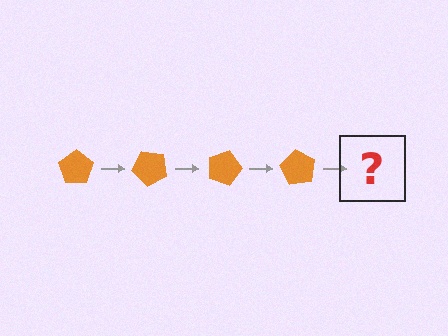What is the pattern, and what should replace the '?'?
The pattern is that the pentagon rotates 45 degrees each step. The '?' should be an orange pentagon rotated 180 degrees.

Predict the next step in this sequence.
The next step is an orange pentagon rotated 180 degrees.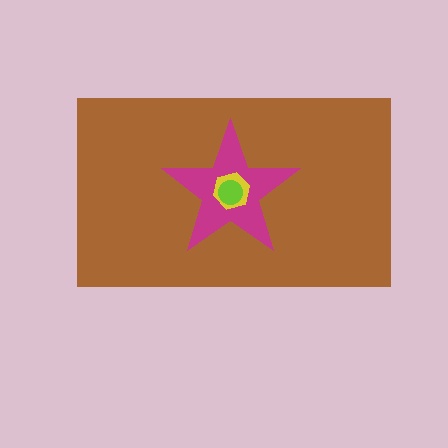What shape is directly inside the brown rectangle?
The magenta star.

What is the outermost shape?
The brown rectangle.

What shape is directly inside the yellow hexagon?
The lime circle.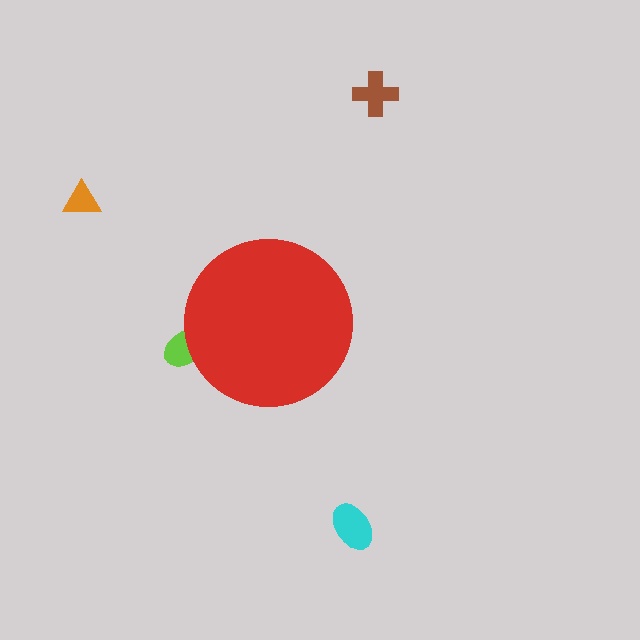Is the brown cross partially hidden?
No, the brown cross is fully visible.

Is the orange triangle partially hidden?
No, the orange triangle is fully visible.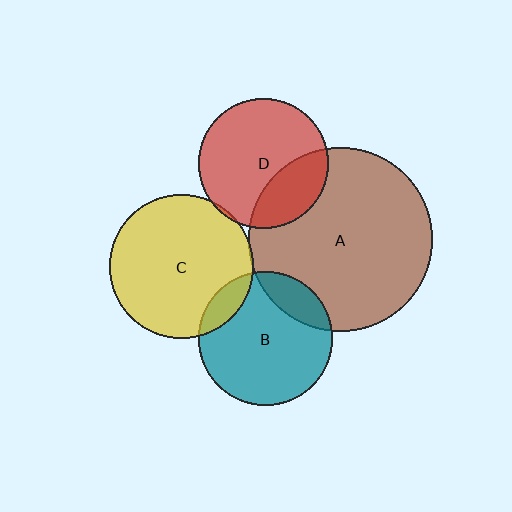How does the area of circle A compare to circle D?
Approximately 2.0 times.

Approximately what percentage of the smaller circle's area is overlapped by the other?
Approximately 10%.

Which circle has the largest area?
Circle A (brown).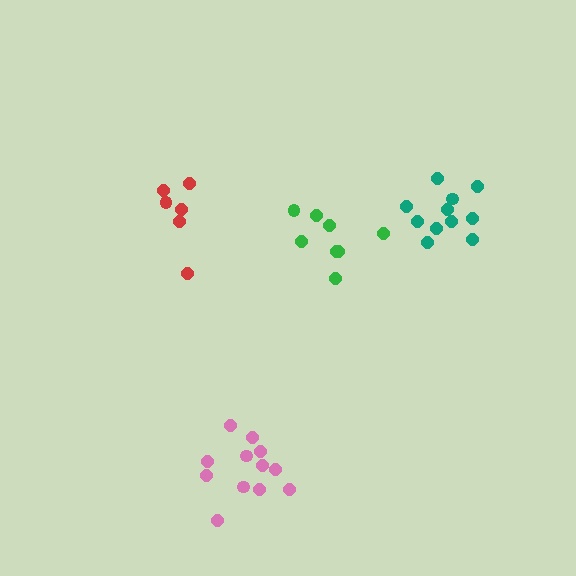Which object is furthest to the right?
The teal cluster is rightmost.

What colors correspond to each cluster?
The clusters are colored: pink, teal, green, red.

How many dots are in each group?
Group 1: 12 dots, Group 2: 11 dots, Group 3: 8 dots, Group 4: 6 dots (37 total).